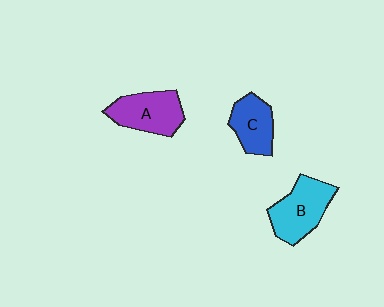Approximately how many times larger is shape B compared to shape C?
Approximately 1.4 times.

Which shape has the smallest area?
Shape C (blue).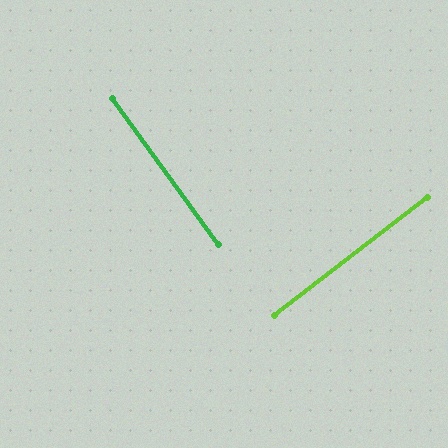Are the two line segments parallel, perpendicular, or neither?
Perpendicular — they meet at approximately 88°.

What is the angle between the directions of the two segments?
Approximately 88 degrees.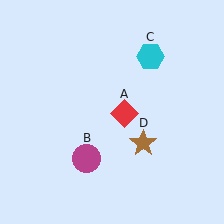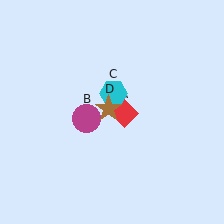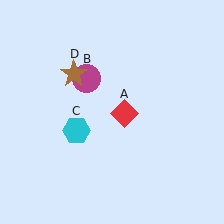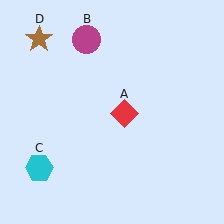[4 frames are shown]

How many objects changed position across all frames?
3 objects changed position: magenta circle (object B), cyan hexagon (object C), brown star (object D).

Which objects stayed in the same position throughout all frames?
Red diamond (object A) remained stationary.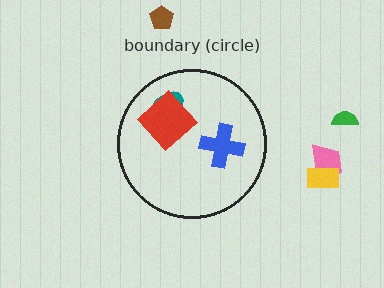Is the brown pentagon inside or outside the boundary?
Outside.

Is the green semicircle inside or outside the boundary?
Outside.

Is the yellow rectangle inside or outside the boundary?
Outside.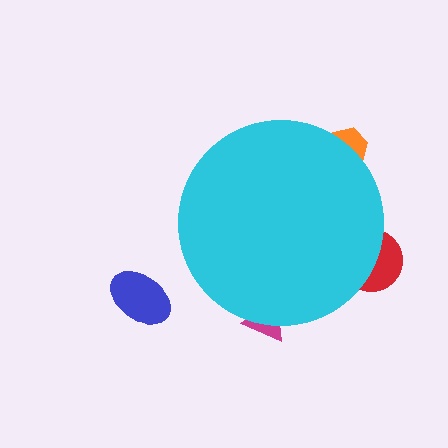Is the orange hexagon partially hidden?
Yes, the orange hexagon is partially hidden behind the cyan circle.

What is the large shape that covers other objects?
A cyan circle.